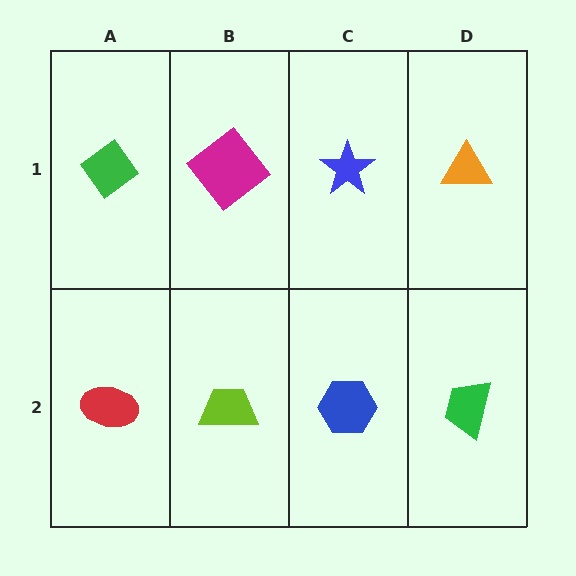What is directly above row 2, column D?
An orange triangle.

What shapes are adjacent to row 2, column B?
A magenta diamond (row 1, column B), a red ellipse (row 2, column A), a blue hexagon (row 2, column C).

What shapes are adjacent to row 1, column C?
A blue hexagon (row 2, column C), a magenta diamond (row 1, column B), an orange triangle (row 1, column D).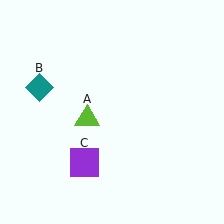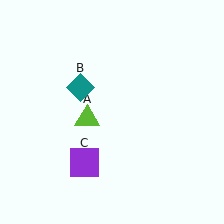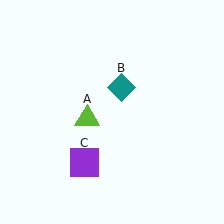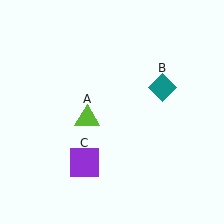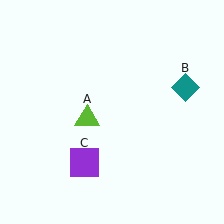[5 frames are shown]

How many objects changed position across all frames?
1 object changed position: teal diamond (object B).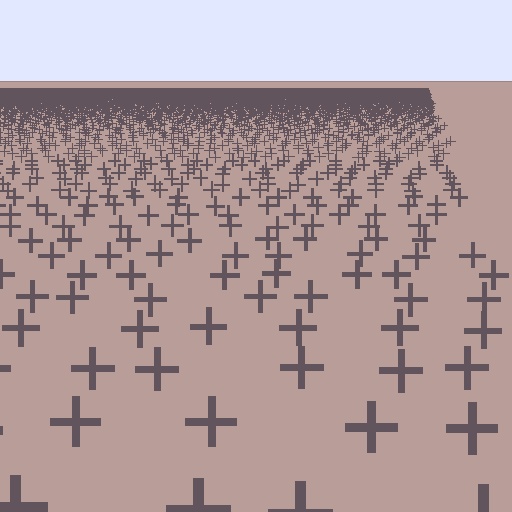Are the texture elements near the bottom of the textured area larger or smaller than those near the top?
Larger. Near the bottom, elements are closer to the viewer and appear at a bigger on-screen size.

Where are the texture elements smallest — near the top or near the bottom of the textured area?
Near the top.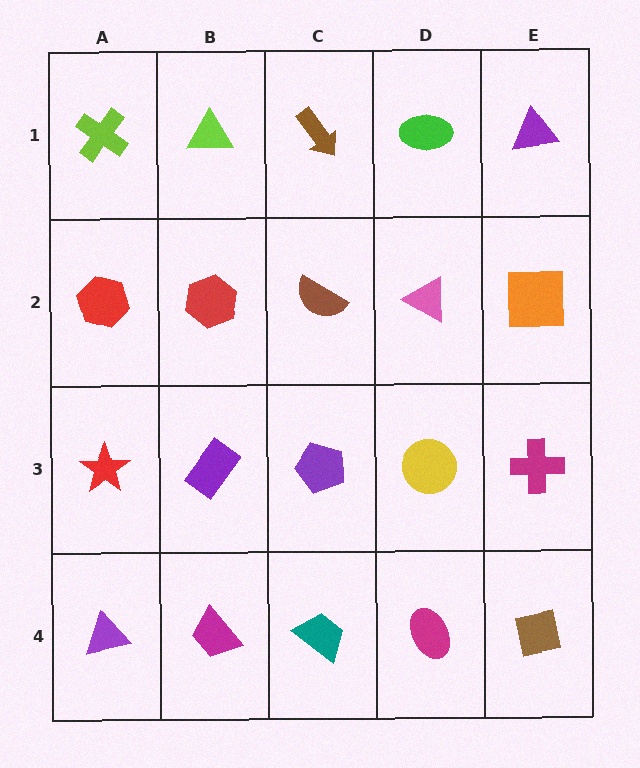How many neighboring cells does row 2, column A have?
3.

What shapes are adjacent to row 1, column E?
An orange square (row 2, column E), a green ellipse (row 1, column D).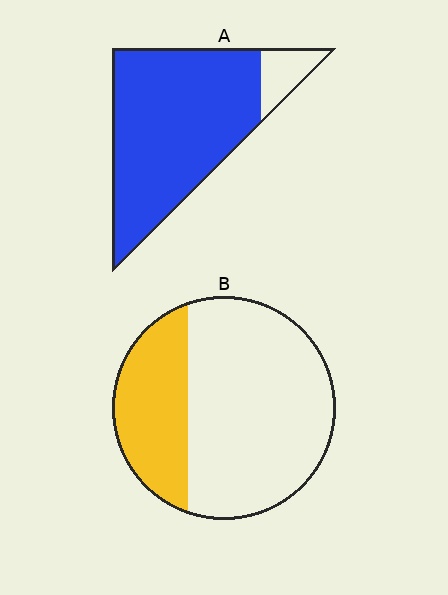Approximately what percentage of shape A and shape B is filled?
A is approximately 90% and B is approximately 30%.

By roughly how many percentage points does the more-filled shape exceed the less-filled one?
By roughly 60 percentage points (A over B).